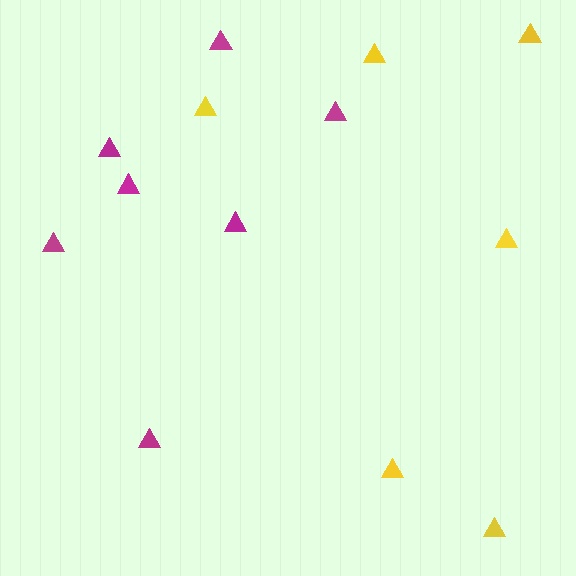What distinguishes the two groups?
There are 2 groups: one group of magenta triangles (7) and one group of yellow triangles (6).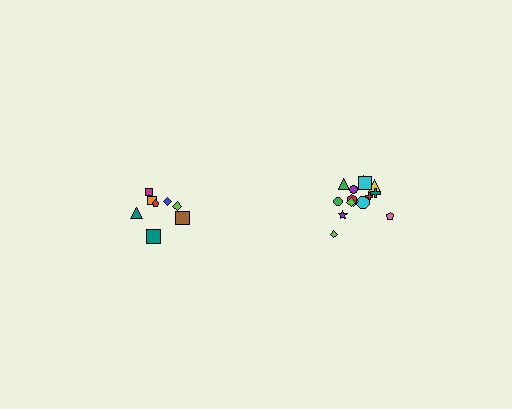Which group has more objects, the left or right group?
The right group.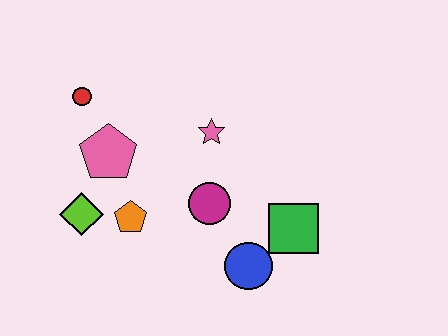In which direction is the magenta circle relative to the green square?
The magenta circle is to the left of the green square.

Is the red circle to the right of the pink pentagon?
No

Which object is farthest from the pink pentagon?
The green square is farthest from the pink pentagon.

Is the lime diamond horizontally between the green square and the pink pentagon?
No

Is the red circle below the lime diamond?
No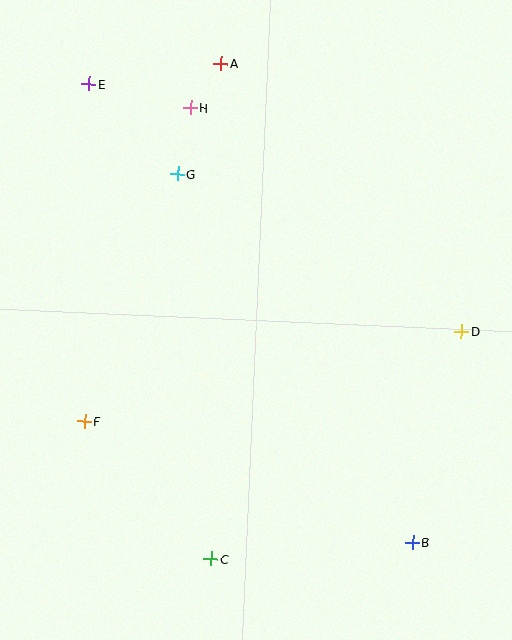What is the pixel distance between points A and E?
The distance between A and E is 134 pixels.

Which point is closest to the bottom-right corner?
Point B is closest to the bottom-right corner.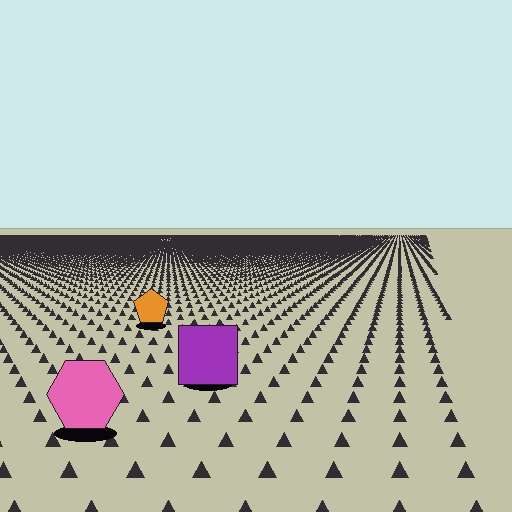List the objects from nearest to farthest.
From nearest to farthest: the pink hexagon, the purple square, the orange pentagon.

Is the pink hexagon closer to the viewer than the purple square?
Yes. The pink hexagon is closer — you can tell from the texture gradient: the ground texture is coarser near it.